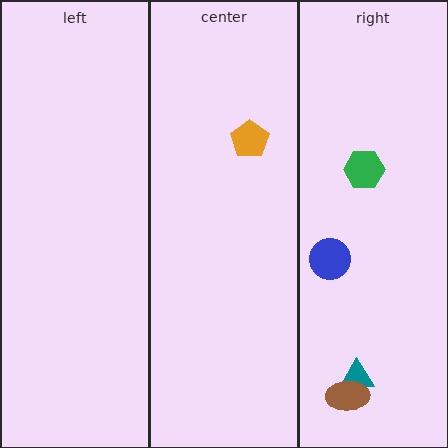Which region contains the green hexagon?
The right region.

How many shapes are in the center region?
1.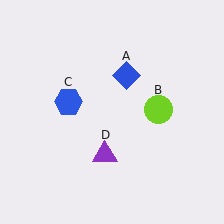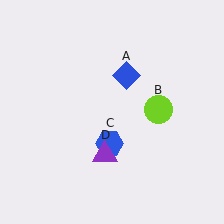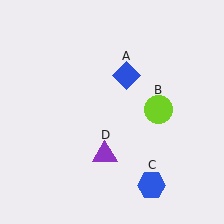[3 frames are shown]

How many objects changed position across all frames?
1 object changed position: blue hexagon (object C).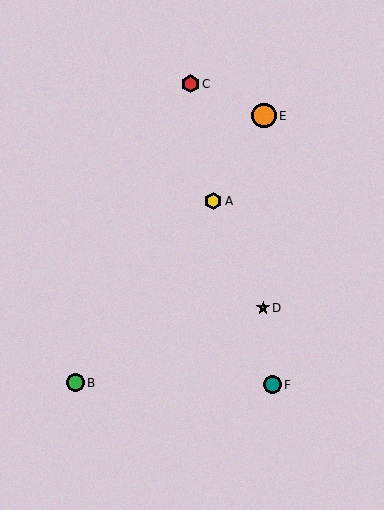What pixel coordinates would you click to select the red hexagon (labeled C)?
Click at (190, 84) to select the red hexagon C.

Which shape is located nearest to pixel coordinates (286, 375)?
The teal circle (labeled F) at (272, 385) is nearest to that location.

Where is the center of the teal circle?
The center of the teal circle is at (272, 385).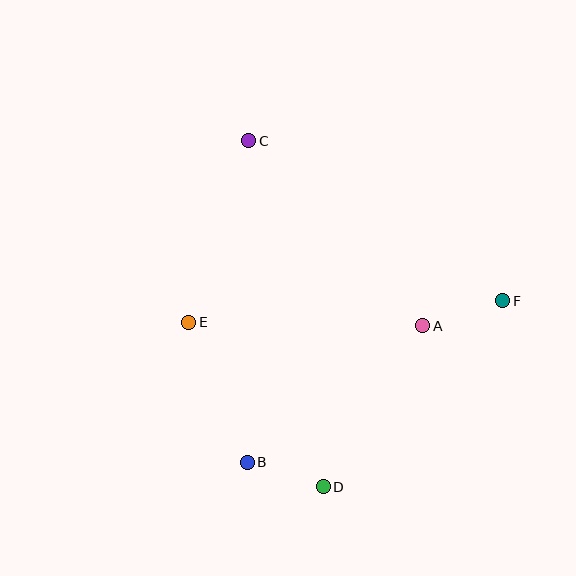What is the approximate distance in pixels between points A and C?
The distance between A and C is approximately 254 pixels.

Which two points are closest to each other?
Points B and D are closest to each other.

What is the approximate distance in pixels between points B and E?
The distance between B and E is approximately 151 pixels.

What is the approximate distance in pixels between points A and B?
The distance between A and B is approximately 223 pixels.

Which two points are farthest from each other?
Points C and D are farthest from each other.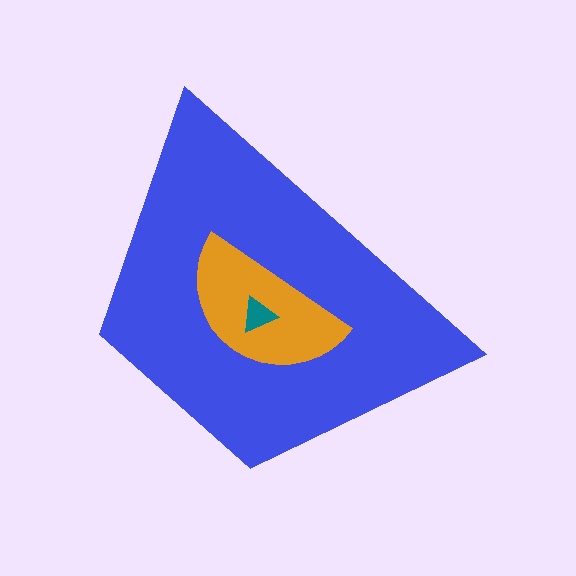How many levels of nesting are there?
3.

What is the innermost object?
The teal triangle.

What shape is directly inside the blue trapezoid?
The orange semicircle.